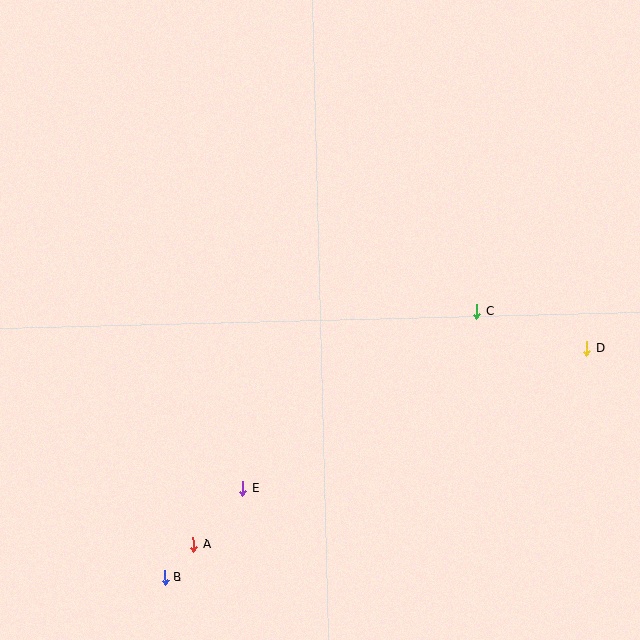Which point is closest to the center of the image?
Point C at (477, 311) is closest to the center.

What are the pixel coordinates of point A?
Point A is at (193, 544).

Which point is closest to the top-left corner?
Point E is closest to the top-left corner.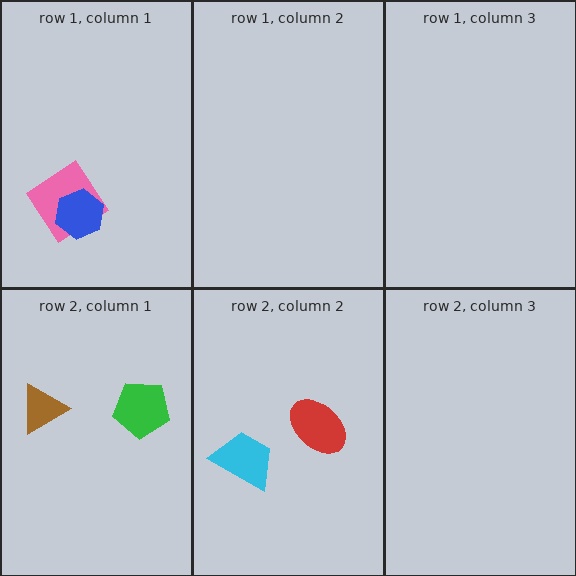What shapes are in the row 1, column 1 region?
The pink diamond, the blue hexagon.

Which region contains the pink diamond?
The row 1, column 1 region.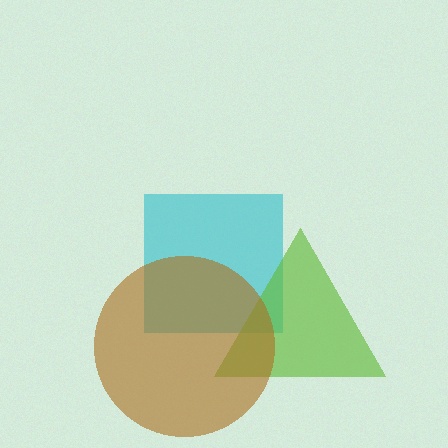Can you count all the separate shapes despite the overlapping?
Yes, there are 3 separate shapes.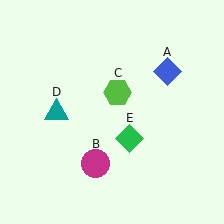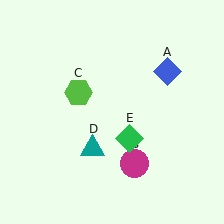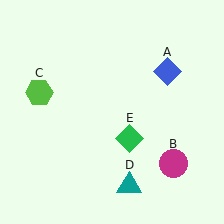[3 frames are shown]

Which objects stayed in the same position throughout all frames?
Blue diamond (object A) and green diamond (object E) remained stationary.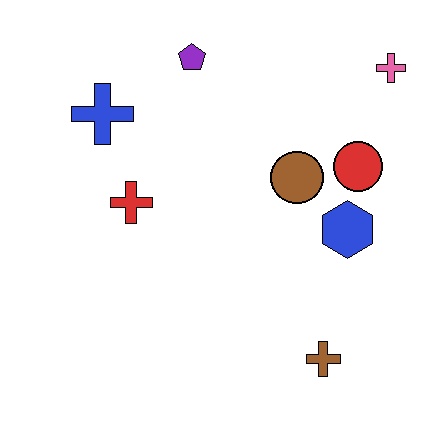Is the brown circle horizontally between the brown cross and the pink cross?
No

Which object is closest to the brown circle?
The red circle is closest to the brown circle.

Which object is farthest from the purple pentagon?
The brown cross is farthest from the purple pentagon.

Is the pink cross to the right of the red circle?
Yes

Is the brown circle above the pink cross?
No